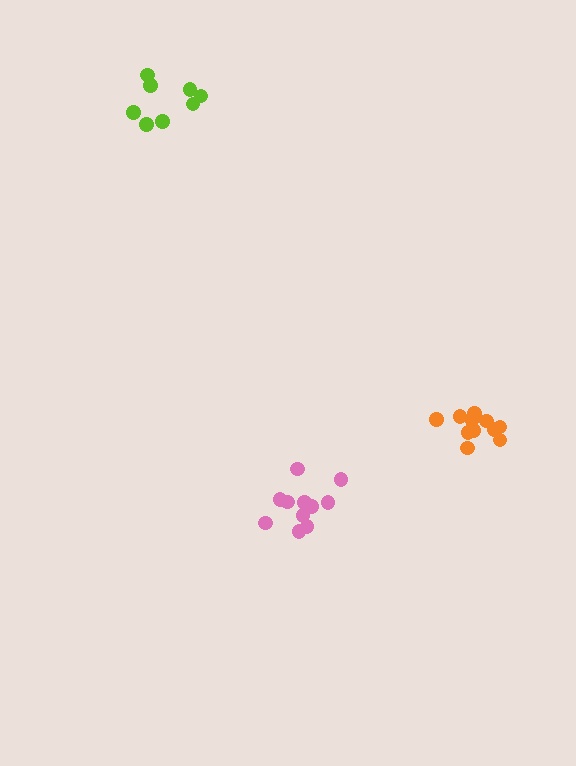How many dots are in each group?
Group 1: 8 dots, Group 2: 11 dots, Group 3: 11 dots (30 total).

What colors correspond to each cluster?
The clusters are colored: lime, pink, orange.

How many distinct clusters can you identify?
There are 3 distinct clusters.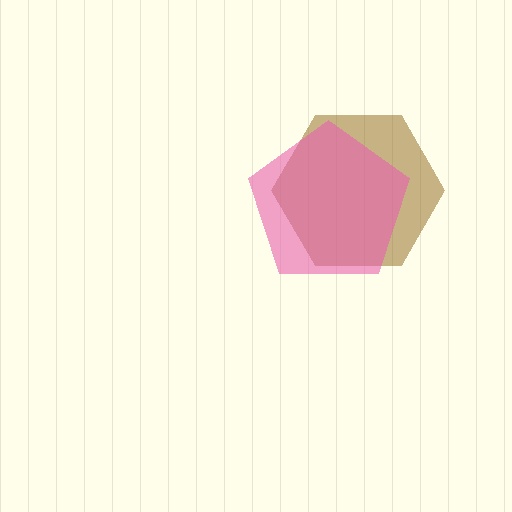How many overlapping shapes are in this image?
There are 2 overlapping shapes in the image.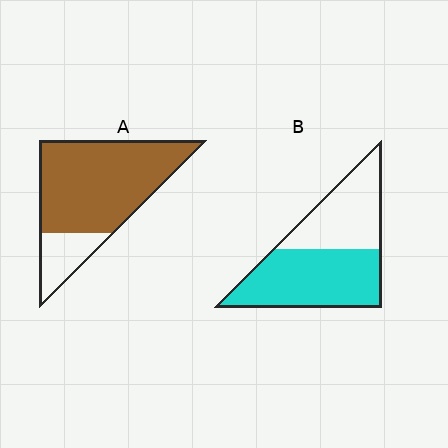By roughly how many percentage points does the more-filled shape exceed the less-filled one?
By roughly 20 percentage points (A over B).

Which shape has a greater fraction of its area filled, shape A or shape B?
Shape A.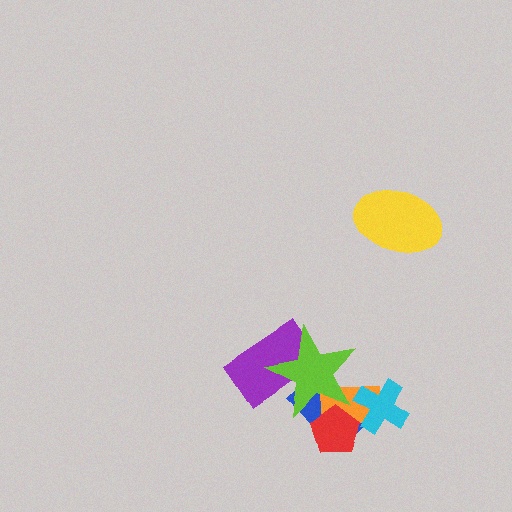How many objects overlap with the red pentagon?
3 objects overlap with the red pentagon.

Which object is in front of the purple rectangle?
The lime star is in front of the purple rectangle.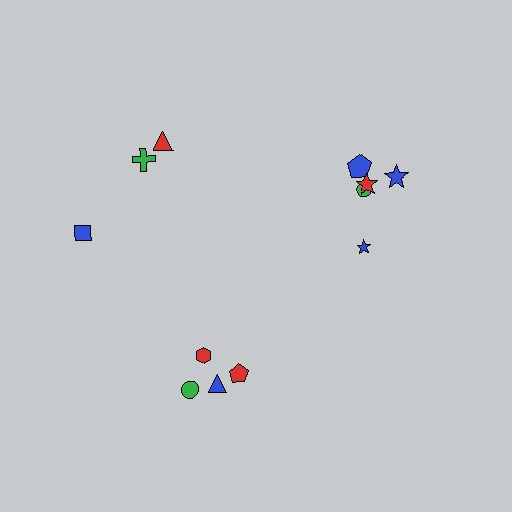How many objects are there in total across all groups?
There are 12 objects.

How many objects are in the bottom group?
There are 4 objects.